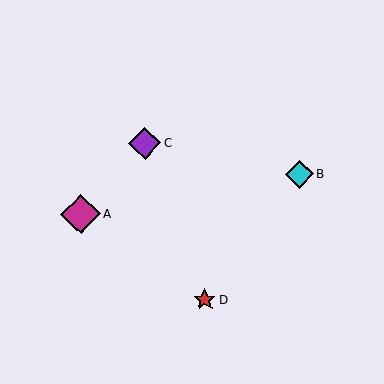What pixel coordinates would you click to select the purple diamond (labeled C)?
Click at (145, 143) to select the purple diamond C.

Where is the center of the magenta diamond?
The center of the magenta diamond is at (81, 214).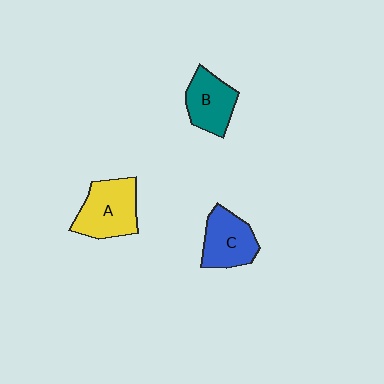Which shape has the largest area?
Shape A (yellow).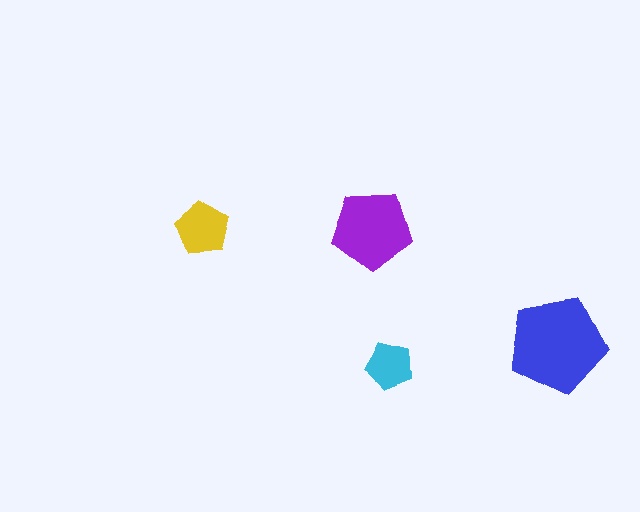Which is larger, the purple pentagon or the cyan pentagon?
The purple one.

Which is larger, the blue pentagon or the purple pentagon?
The blue one.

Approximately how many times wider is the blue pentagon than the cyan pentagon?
About 2 times wider.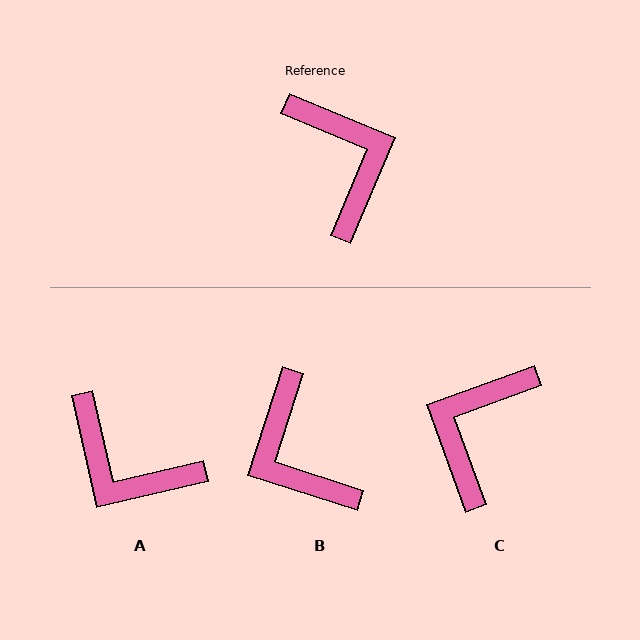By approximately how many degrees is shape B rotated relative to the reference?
Approximately 175 degrees clockwise.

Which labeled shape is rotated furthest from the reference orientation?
B, about 175 degrees away.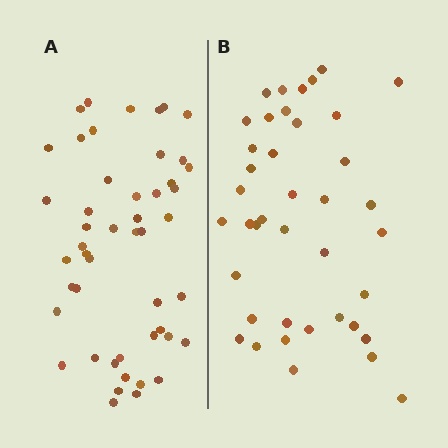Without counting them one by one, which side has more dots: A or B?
Region A (the left region) has more dots.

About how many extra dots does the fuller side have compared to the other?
Region A has roughly 8 or so more dots than region B.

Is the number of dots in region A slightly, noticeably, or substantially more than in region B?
Region A has only slightly more — the two regions are fairly close. The ratio is roughly 1.2 to 1.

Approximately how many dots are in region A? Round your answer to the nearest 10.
About 50 dots. (The exact count is 48, which rounds to 50.)